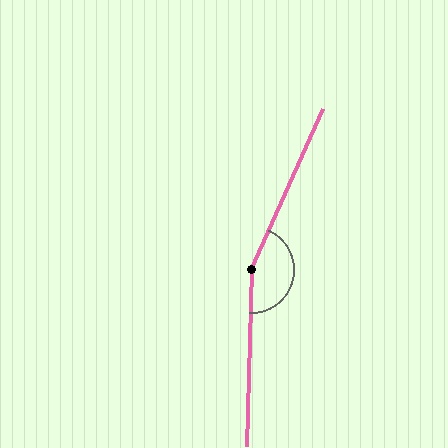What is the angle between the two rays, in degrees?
Approximately 158 degrees.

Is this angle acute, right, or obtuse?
It is obtuse.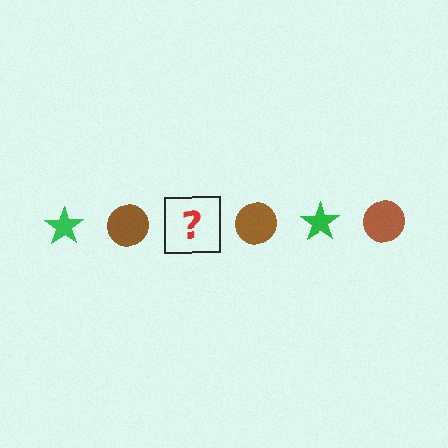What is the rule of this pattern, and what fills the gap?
The rule is that the pattern alternates between green star and brown circle. The gap should be filled with a green star.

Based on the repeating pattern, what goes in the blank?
The blank should be a green star.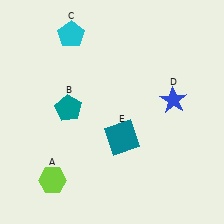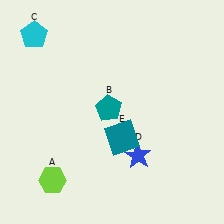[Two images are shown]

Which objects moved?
The objects that moved are: the teal pentagon (B), the cyan pentagon (C), the blue star (D).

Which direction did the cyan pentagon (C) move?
The cyan pentagon (C) moved left.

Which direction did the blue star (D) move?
The blue star (D) moved down.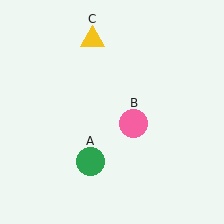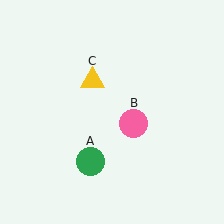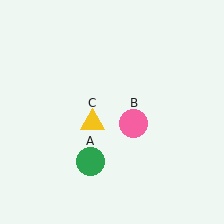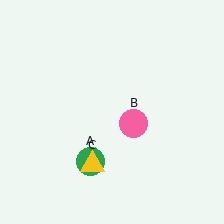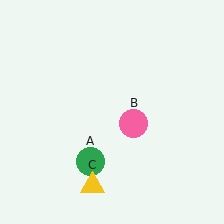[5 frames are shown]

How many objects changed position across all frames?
1 object changed position: yellow triangle (object C).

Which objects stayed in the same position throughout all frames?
Green circle (object A) and pink circle (object B) remained stationary.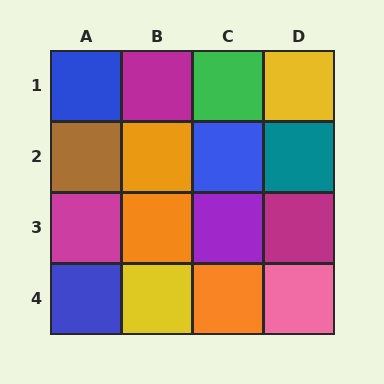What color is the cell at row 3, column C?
Purple.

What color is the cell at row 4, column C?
Orange.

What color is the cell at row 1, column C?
Green.